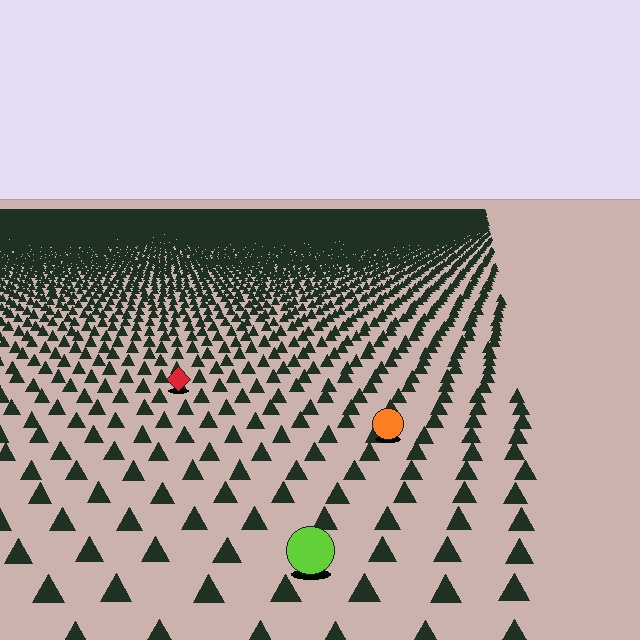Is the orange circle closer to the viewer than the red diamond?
Yes. The orange circle is closer — you can tell from the texture gradient: the ground texture is coarser near it.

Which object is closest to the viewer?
The lime circle is closest. The texture marks near it are larger and more spread out.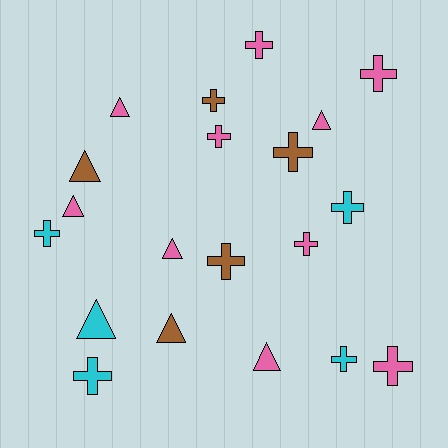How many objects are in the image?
There are 20 objects.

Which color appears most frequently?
Pink, with 10 objects.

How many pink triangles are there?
There are 5 pink triangles.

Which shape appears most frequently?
Cross, with 12 objects.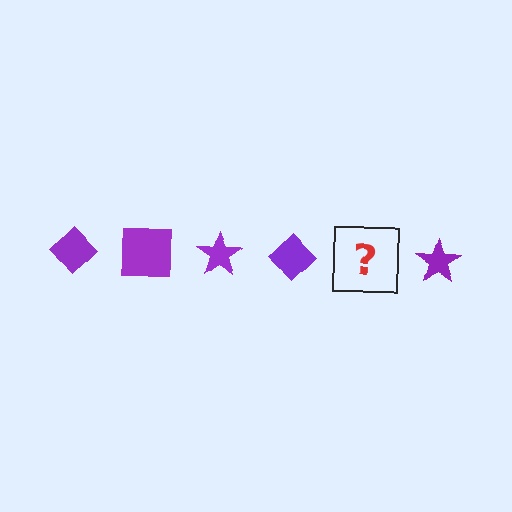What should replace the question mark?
The question mark should be replaced with a purple square.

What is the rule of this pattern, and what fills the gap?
The rule is that the pattern cycles through diamond, square, star shapes in purple. The gap should be filled with a purple square.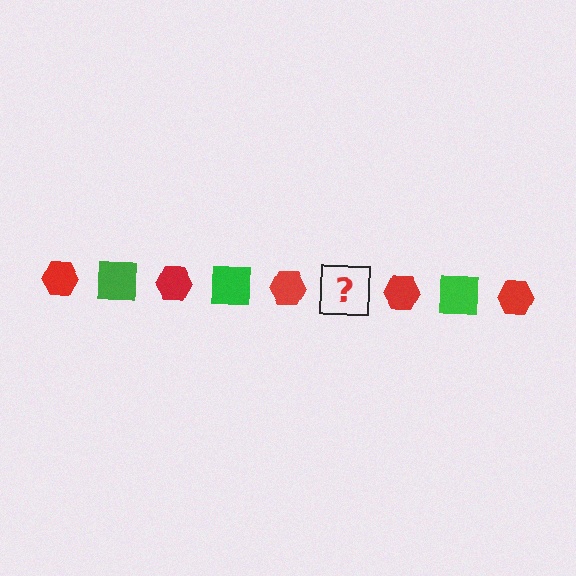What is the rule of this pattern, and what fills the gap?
The rule is that the pattern alternates between red hexagon and green square. The gap should be filled with a green square.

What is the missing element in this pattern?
The missing element is a green square.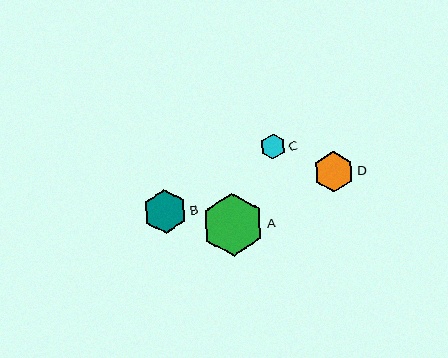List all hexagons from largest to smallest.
From largest to smallest: A, B, D, C.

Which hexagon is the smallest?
Hexagon C is the smallest with a size of approximately 25 pixels.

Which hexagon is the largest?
Hexagon A is the largest with a size of approximately 63 pixels.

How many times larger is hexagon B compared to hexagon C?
Hexagon B is approximately 1.7 times the size of hexagon C.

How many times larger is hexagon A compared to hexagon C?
Hexagon A is approximately 2.5 times the size of hexagon C.